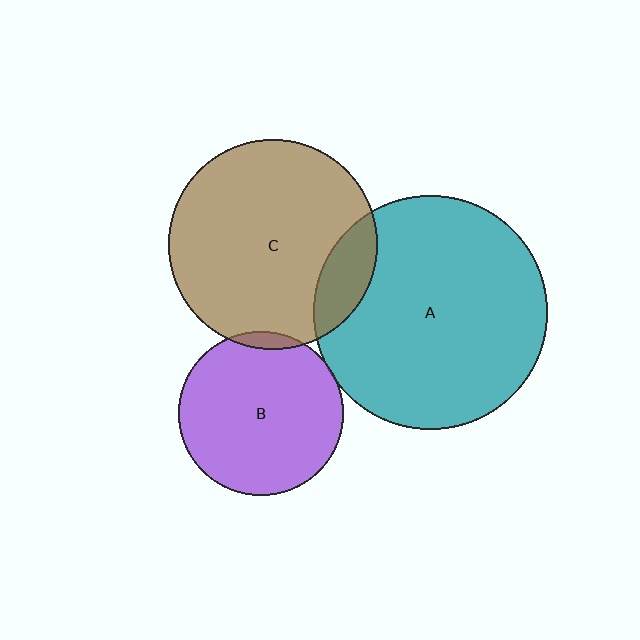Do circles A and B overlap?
Yes.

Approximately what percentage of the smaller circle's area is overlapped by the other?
Approximately 5%.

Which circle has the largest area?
Circle A (teal).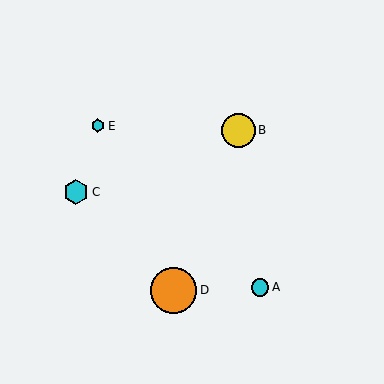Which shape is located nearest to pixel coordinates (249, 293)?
The cyan circle (labeled A) at (260, 287) is nearest to that location.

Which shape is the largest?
The orange circle (labeled D) is the largest.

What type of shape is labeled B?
Shape B is a yellow circle.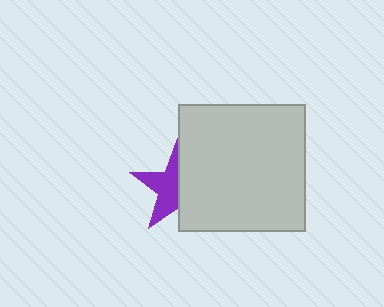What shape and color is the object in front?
The object in front is a light gray square.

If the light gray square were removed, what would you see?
You would see the complete purple star.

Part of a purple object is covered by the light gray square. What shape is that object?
It is a star.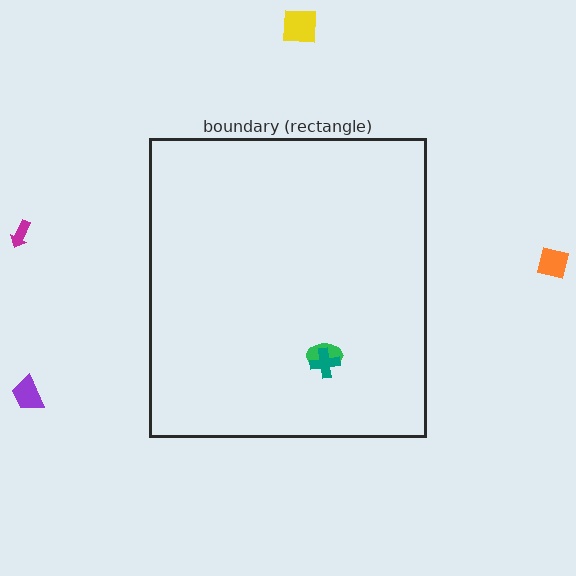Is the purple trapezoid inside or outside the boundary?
Outside.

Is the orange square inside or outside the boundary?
Outside.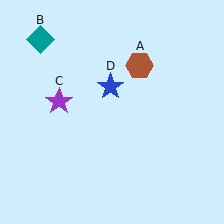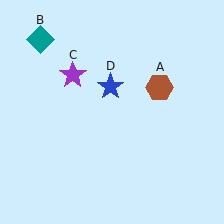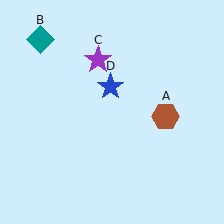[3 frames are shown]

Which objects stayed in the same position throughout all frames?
Teal diamond (object B) and blue star (object D) remained stationary.